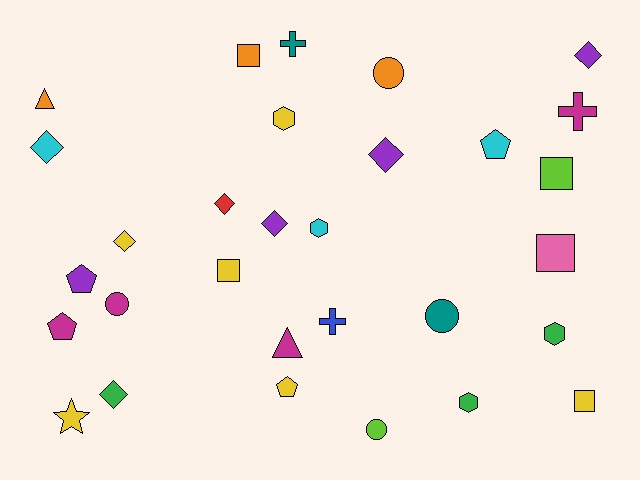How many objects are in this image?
There are 30 objects.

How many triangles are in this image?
There are 2 triangles.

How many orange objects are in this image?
There are 3 orange objects.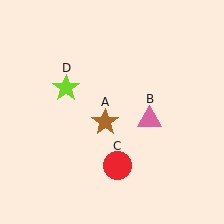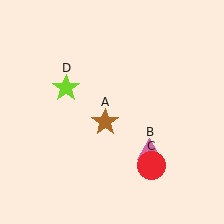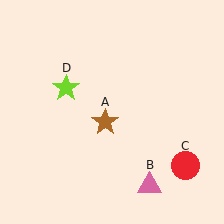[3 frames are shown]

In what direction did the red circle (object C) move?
The red circle (object C) moved right.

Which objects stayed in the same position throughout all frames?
Brown star (object A) and lime star (object D) remained stationary.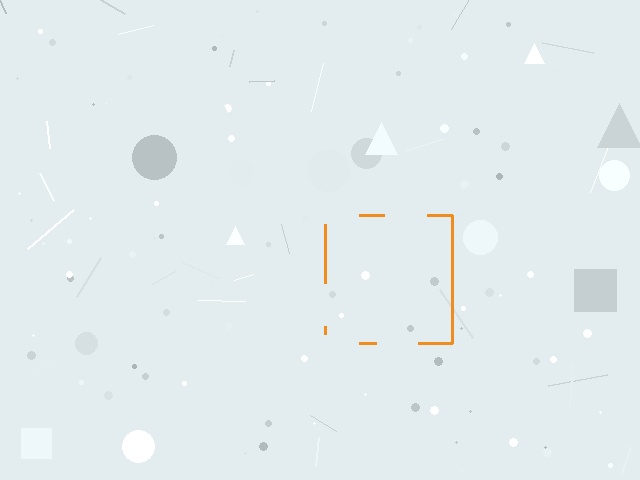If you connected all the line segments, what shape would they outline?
They would outline a square.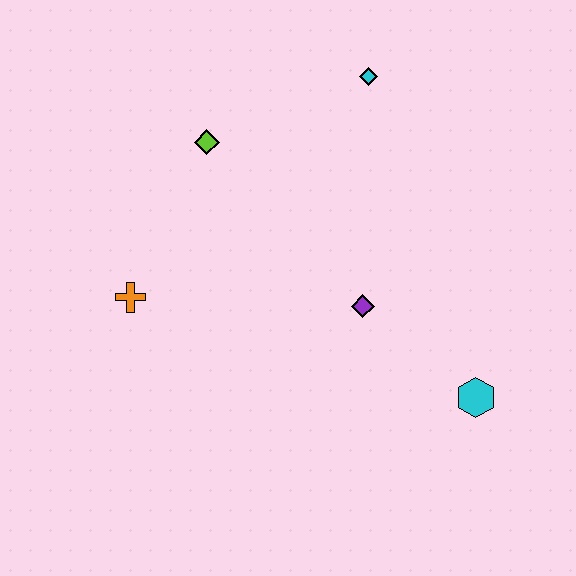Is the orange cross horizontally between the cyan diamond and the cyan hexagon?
No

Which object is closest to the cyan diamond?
The lime diamond is closest to the cyan diamond.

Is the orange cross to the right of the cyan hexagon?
No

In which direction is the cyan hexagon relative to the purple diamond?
The cyan hexagon is to the right of the purple diamond.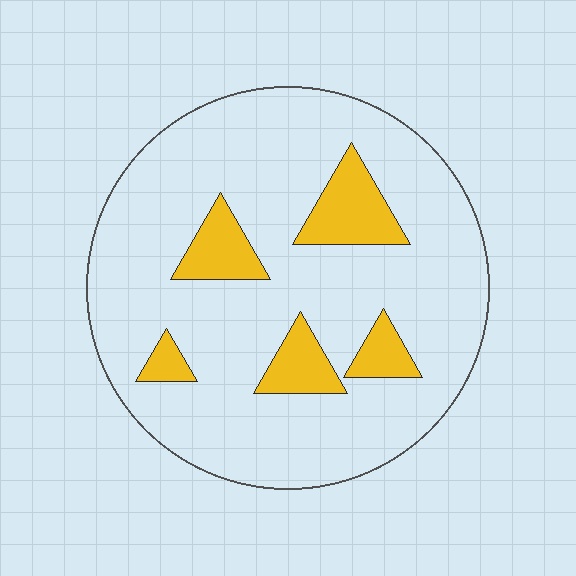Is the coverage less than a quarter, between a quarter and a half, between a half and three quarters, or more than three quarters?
Less than a quarter.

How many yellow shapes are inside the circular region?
5.